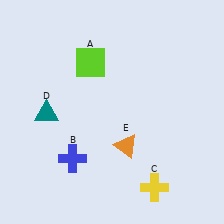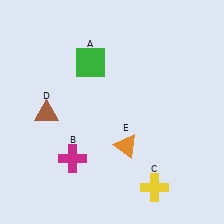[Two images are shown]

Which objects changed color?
A changed from lime to green. B changed from blue to magenta. D changed from teal to brown.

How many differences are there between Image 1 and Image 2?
There are 3 differences between the two images.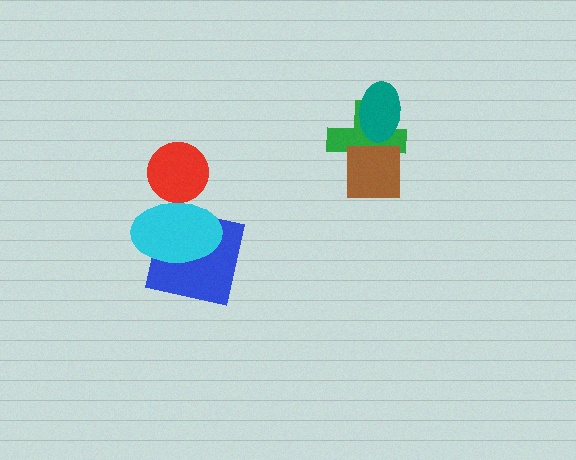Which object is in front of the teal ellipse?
The brown square is in front of the teal ellipse.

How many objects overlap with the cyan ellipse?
2 objects overlap with the cyan ellipse.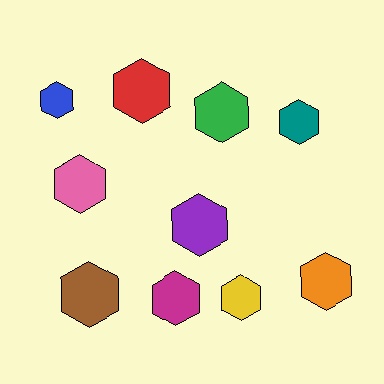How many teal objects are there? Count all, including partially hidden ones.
There is 1 teal object.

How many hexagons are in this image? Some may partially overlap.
There are 10 hexagons.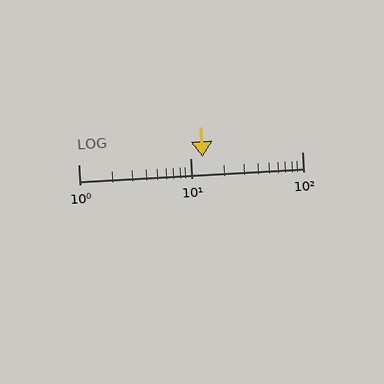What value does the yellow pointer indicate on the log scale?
The pointer indicates approximately 13.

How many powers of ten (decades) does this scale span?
The scale spans 2 decades, from 1 to 100.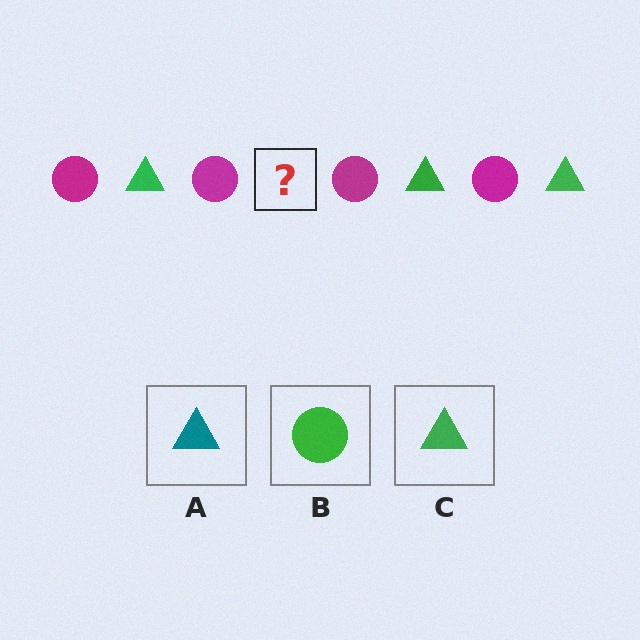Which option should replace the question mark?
Option C.